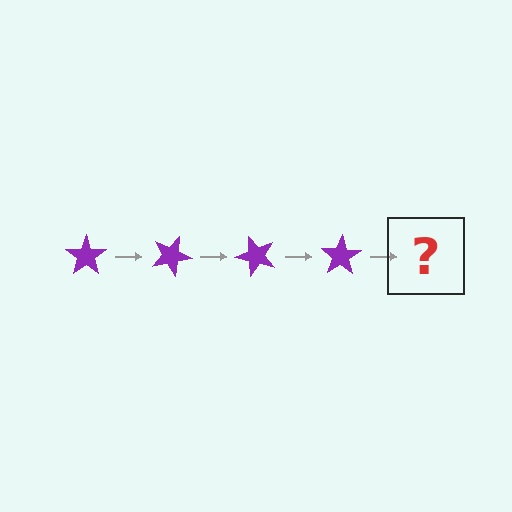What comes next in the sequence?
The next element should be a purple star rotated 100 degrees.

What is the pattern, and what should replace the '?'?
The pattern is that the star rotates 25 degrees each step. The '?' should be a purple star rotated 100 degrees.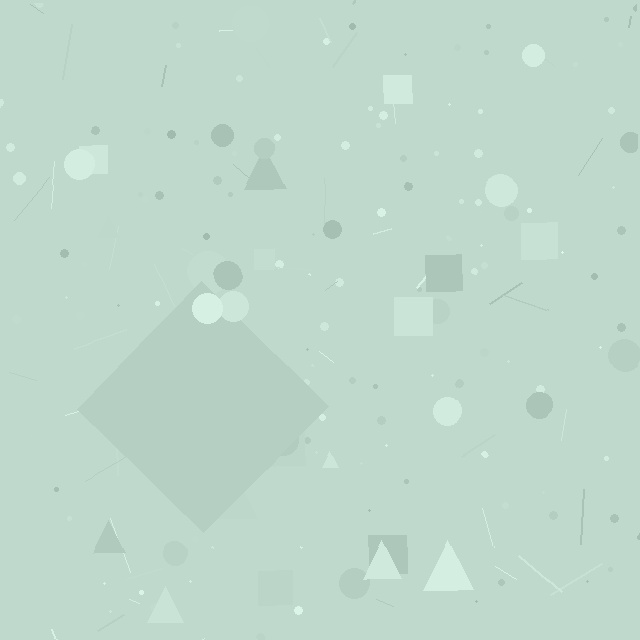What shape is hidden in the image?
A diamond is hidden in the image.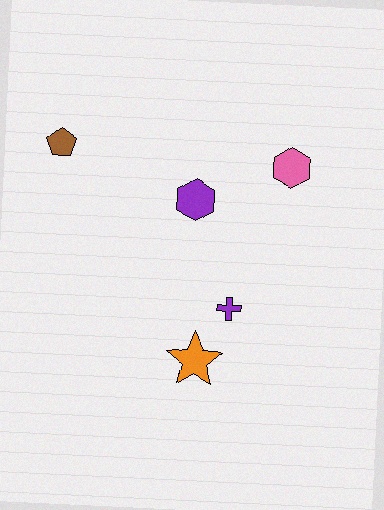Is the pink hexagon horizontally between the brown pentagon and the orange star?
No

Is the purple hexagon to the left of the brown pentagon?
No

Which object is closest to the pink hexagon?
The purple hexagon is closest to the pink hexagon.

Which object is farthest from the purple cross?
The brown pentagon is farthest from the purple cross.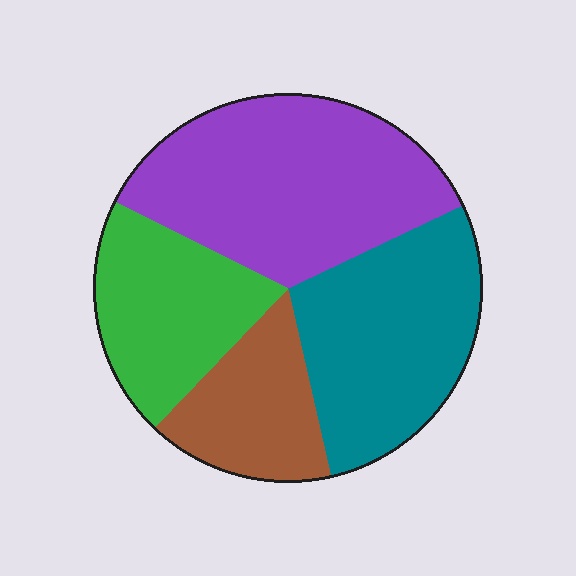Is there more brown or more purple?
Purple.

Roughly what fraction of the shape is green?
Green takes up less than a quarter of the shape.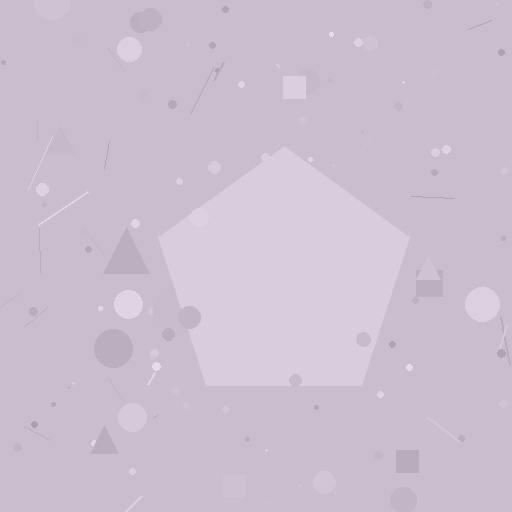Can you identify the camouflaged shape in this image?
The camouflaged shape is a pentagon.